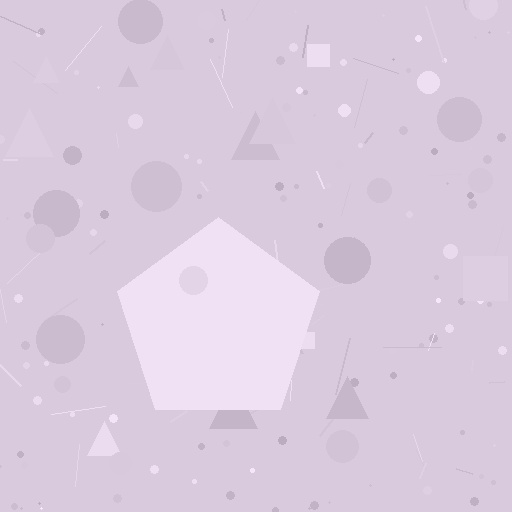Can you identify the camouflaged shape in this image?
The camouflaged shape is a pentagon.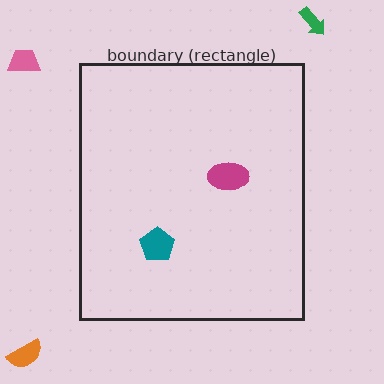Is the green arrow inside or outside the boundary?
Outside.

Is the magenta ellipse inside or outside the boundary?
Inside.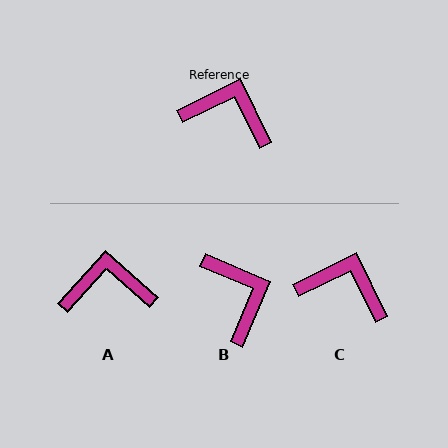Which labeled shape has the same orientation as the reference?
C.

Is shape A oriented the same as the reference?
No, it is off by about 22 degrees.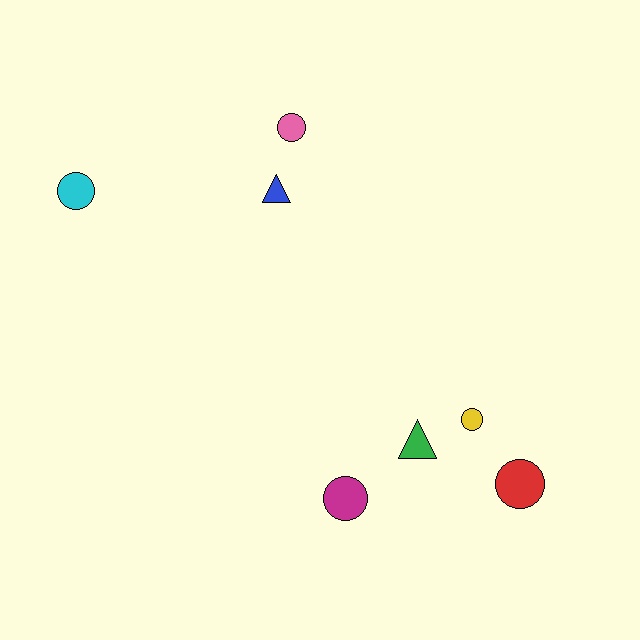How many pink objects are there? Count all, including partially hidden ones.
There is 1 pink object.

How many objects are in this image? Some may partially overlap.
There are 7 objects.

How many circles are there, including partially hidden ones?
There are 5 circles.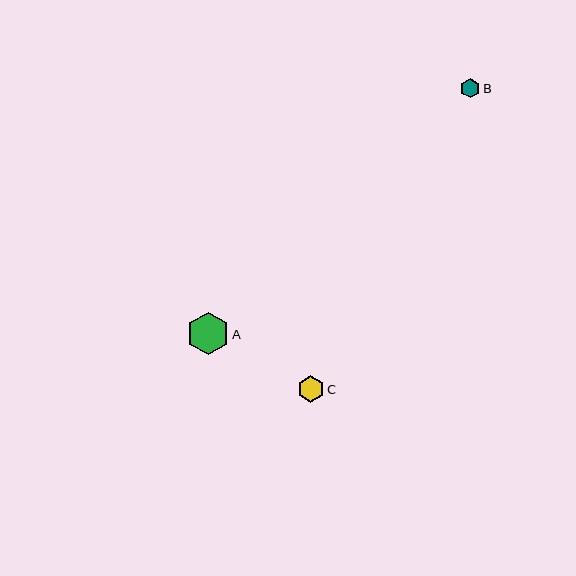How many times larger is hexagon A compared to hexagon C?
Hexagon A is approximately 1.6 times the size of hexagon C.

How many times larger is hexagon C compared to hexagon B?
Hexagon C is approximately 1.4 times the size of hexagon B.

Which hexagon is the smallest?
Hexagon B is the smallest with a size of approximately 19 pixels.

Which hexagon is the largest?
Hexagon A is the largest with a size of approximately 43 pixels.